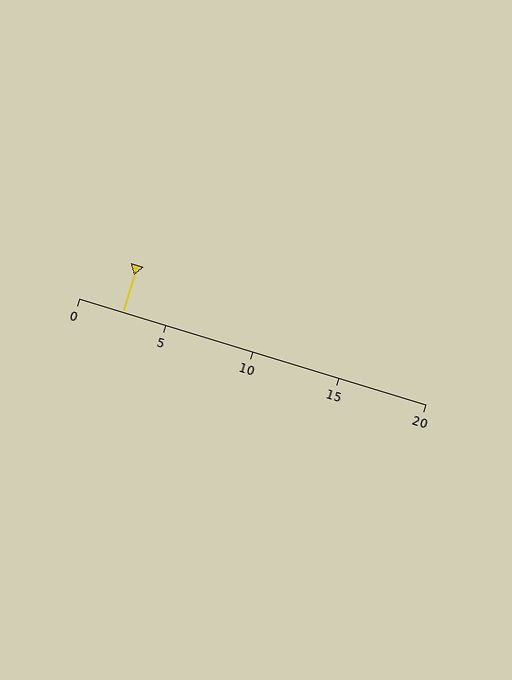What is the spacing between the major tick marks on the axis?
The major ticks are spaced 5 apart.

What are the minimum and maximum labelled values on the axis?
The axis runs from 0 to 20.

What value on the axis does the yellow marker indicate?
The marker indicates approximately 2.5.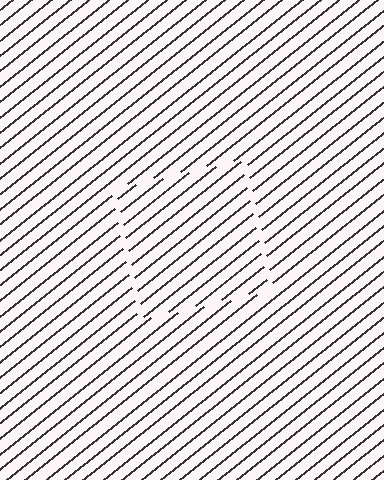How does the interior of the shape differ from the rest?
The interior of the shape contains the same grating, shifted by half a period — the contour is defined by the phase discontinuity where line-ends from the inner and outer gratings abut.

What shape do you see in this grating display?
An illusory square. The interior of the shape contains the same grating, shifted by half a period — the contour is defined by the phase discontinuity where line-ends from the inner and outer gratings abut.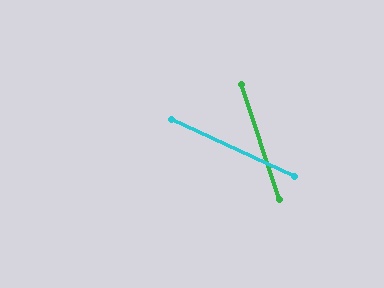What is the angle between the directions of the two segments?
Approximately 47 degrees.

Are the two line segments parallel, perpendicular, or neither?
Neither parallel nor perpendicular — they differ by about 47°.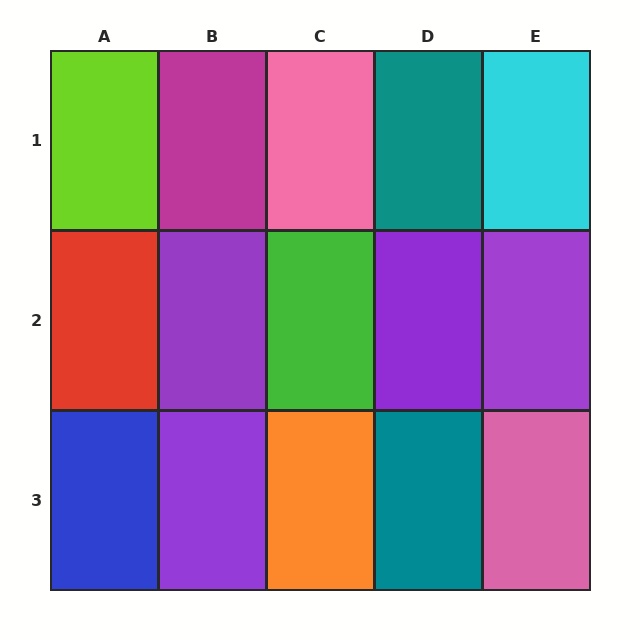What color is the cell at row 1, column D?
Teal.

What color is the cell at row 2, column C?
Green.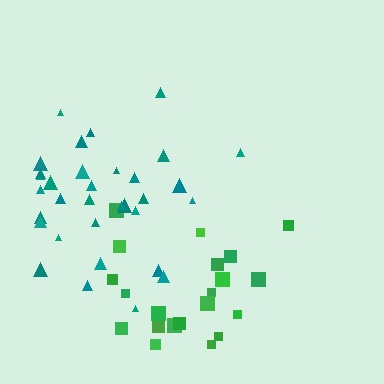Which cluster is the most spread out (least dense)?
Green.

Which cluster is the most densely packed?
Teal.